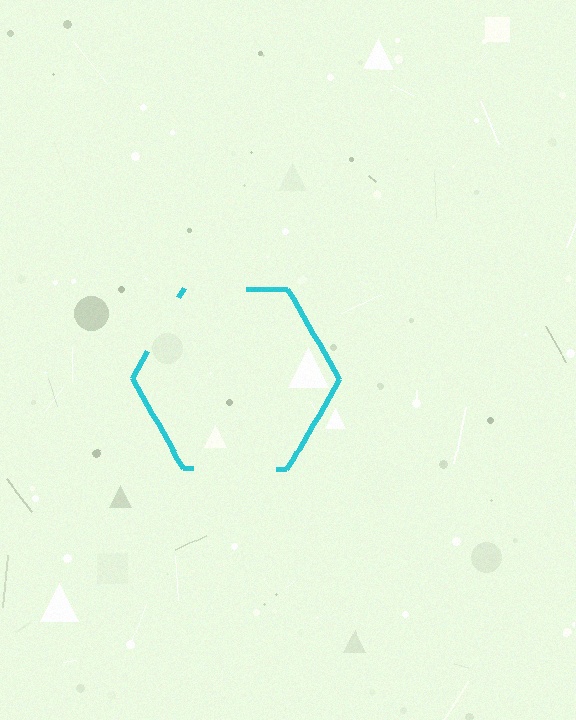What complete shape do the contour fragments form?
The contour fragments form a hexagon.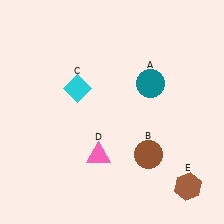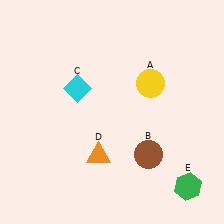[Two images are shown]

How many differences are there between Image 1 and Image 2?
There are 3 differences between the two images.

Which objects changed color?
A changed from teal to yellow. D changed from pink to orange. E changed from brown to green.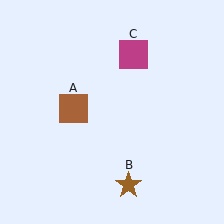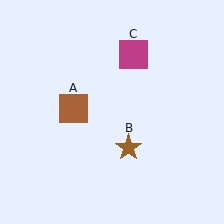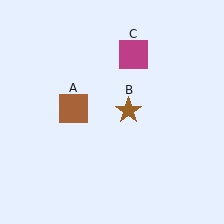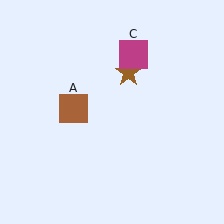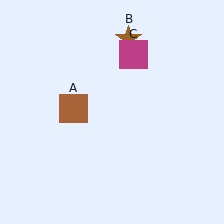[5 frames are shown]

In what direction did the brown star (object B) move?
The brown star (object B) moved up.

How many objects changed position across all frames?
1 object changed position: brown star (object B).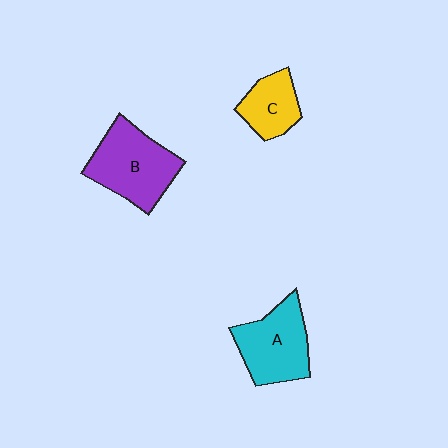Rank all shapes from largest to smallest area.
From largest to smallest: B (purple), A (cyan), C (yellow).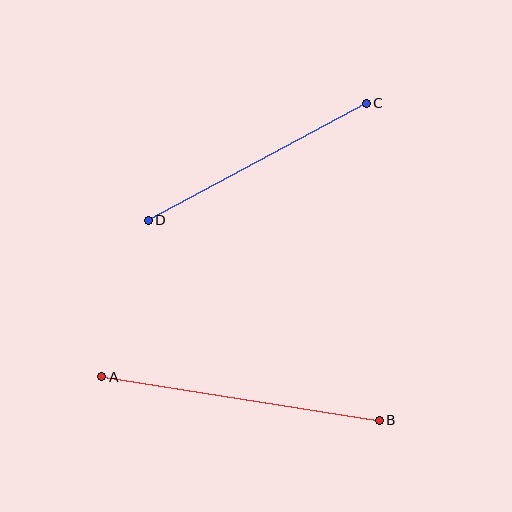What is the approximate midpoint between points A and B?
The midpoint is at approximately (241, 399) pixels.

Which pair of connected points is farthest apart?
Points A and B are farthest apart.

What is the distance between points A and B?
The distance is approximately 281 pixels.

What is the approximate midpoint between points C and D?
The midpoint is at approximately (257, 162) pixels.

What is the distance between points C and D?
The distance is approximately 248 pixels.